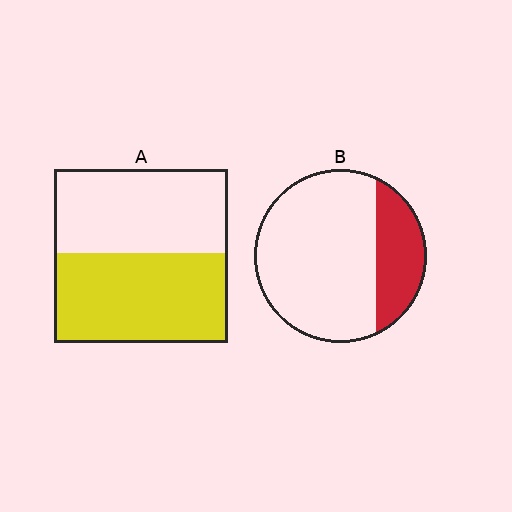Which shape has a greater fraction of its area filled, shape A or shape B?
Shape A.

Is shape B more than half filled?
No.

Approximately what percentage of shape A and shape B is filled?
A is approximately 50% and B is approximately 25%.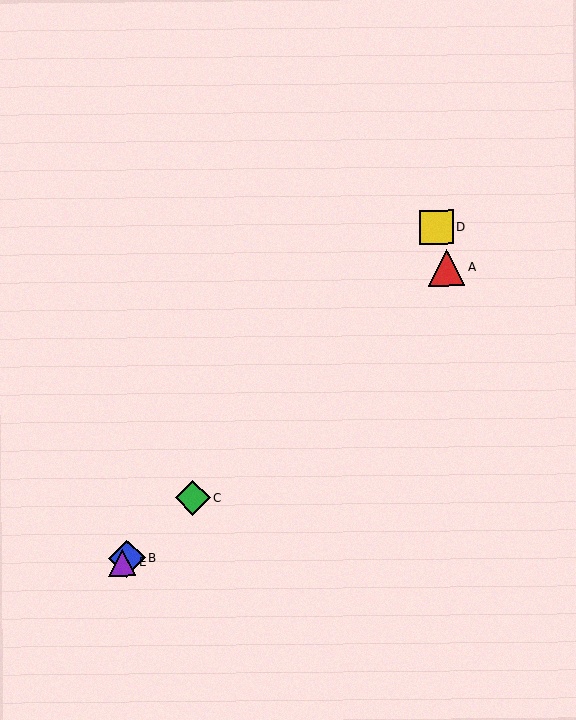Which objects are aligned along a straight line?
Objects A, B, C, E are aligned along a straight line.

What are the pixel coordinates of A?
Object A is at (447, 268).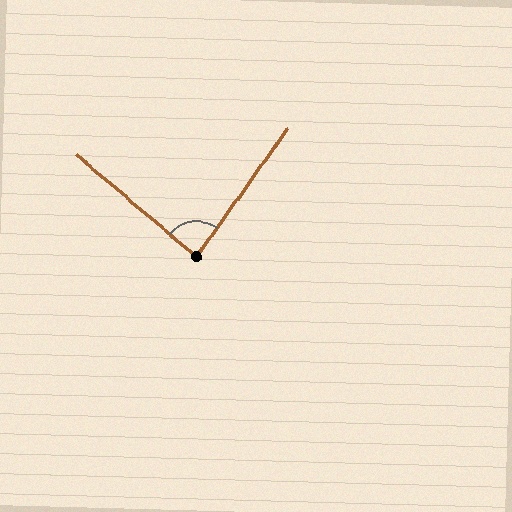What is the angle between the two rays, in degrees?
Approximately 85 degrees.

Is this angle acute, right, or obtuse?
It is acute.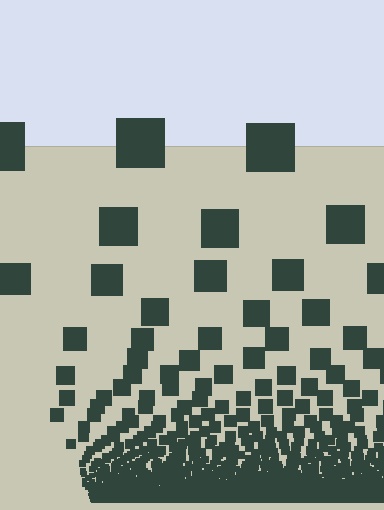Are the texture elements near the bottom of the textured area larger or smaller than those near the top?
Smaller. The gradient is inverted — elements near the bottom are smaller and denser.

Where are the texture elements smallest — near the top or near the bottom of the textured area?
Near the bottom.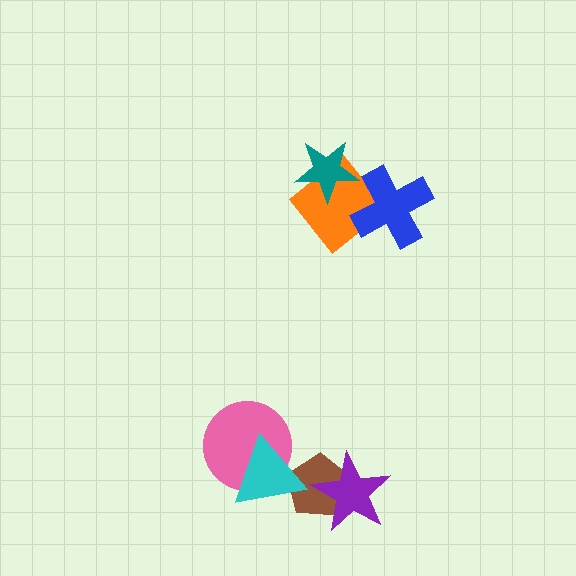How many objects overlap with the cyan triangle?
2 objects overlap with the cyan triangle.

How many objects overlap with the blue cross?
1 object overlaps with the blue cross.